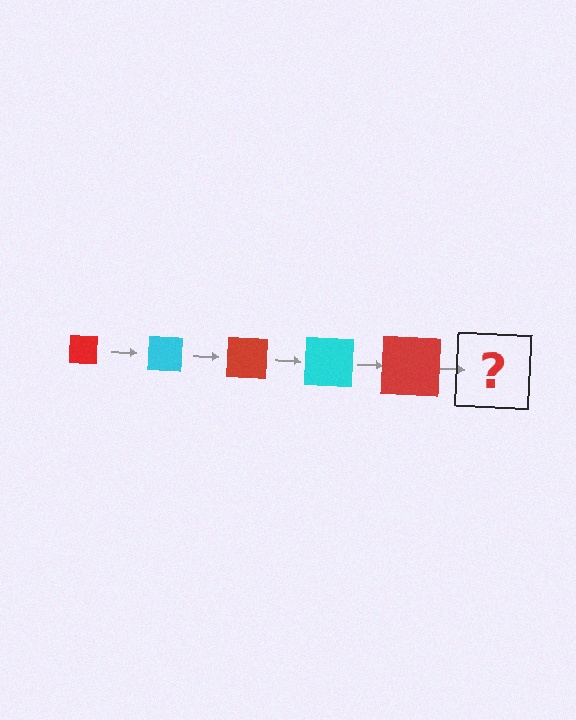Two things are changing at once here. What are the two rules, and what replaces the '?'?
The two rules are that the square grows larger each step and the color cycles through red and cyan. The '?' should be a cyan square, larger than the previous one.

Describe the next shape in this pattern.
It should be a cyan square, larger than the previous one.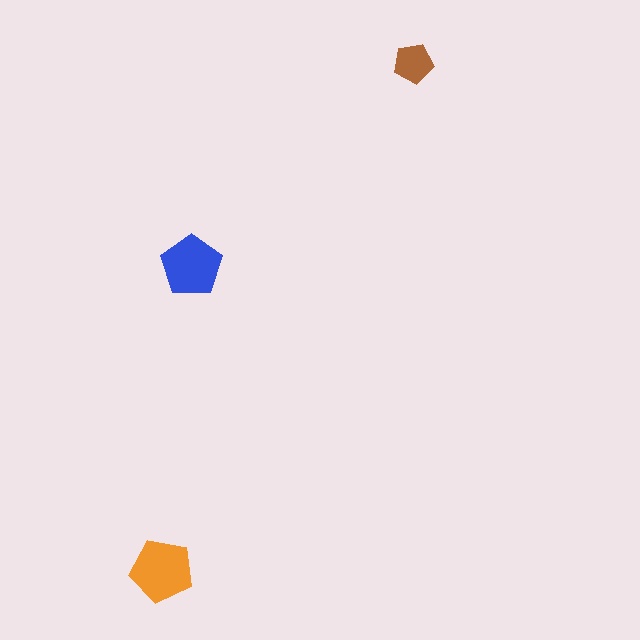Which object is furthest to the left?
The orange pentagon is leftmost.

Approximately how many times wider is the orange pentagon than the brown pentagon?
About 1.5 times wider.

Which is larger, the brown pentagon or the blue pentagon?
The blue one.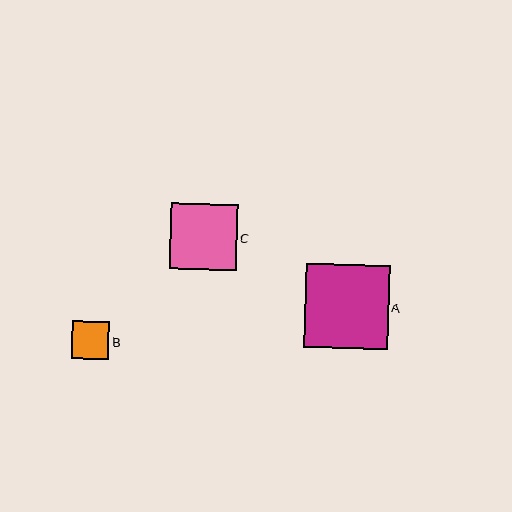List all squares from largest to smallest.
From largest to smallest: A, C, B.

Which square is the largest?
Square A is the largest with a size of approximately 84 pixels.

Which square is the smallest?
Square B is the smallest with a size of approximately 37 pixels.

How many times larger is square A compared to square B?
Square A is approximately 2.2 times the size of square B.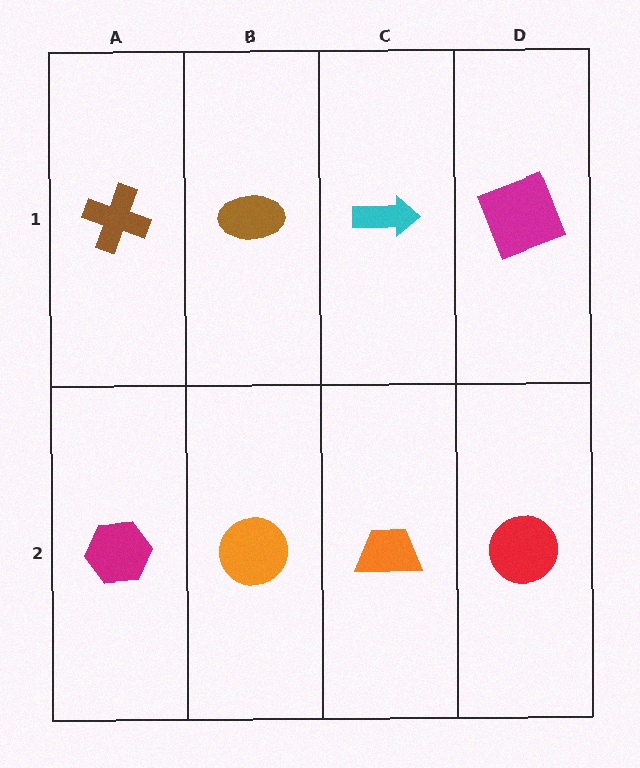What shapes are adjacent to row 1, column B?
An orange circle (row 2, column B), a brown cross (row 1, column A), a cyan arrow (row 1, column C).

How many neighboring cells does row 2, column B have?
3.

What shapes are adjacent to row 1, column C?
An orange trapezoid (row 2, column C), a brown ellipse (row 1, column B), a magenta square (row 1, column D).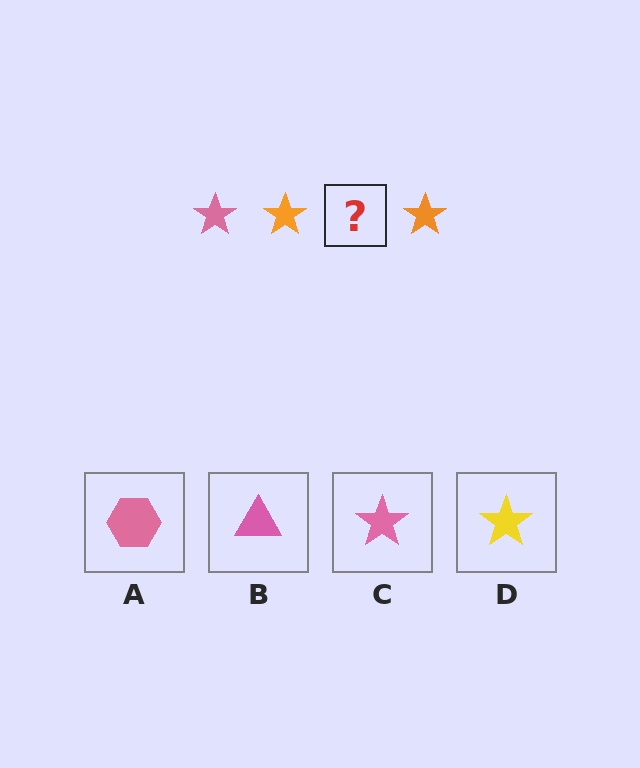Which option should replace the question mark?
Option C.